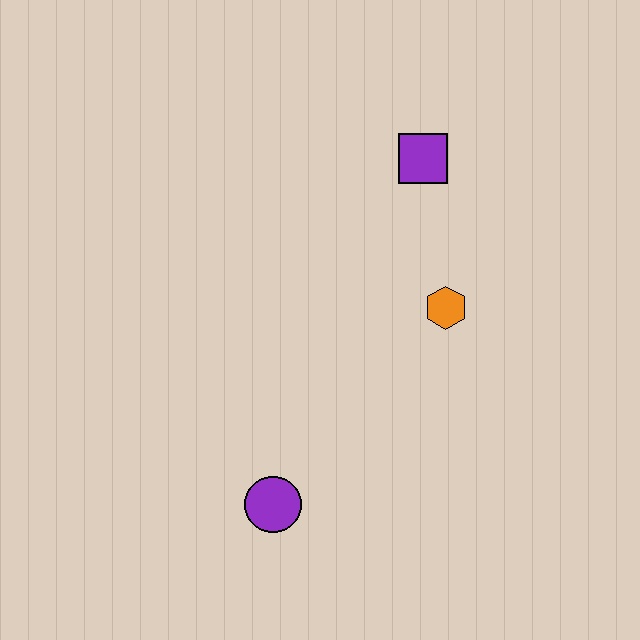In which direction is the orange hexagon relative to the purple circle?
The orange hexagon is above the purple circle.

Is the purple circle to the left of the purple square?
Yes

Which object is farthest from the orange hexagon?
The purple circle is farthest from the orange hexagon.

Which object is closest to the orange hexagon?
The purple square is closest to the orange hexagon.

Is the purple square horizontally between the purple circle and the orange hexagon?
Yes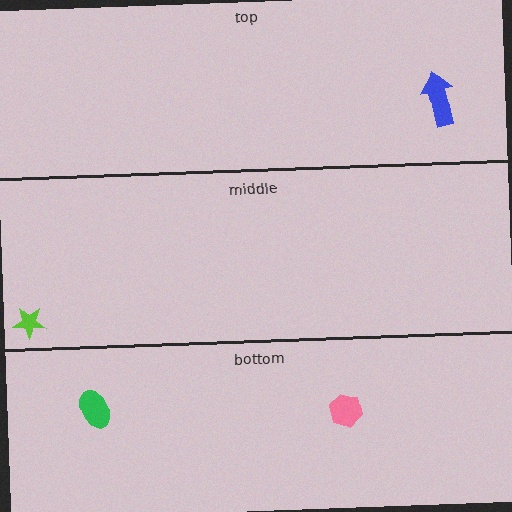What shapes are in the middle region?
The lime star.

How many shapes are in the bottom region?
2.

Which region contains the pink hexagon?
The bottom region.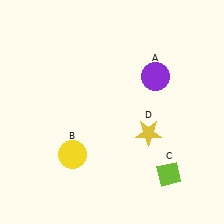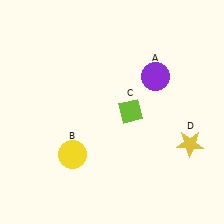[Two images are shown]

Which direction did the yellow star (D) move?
The yellow star (D) moved right.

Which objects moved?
The objects that moved are: the lime diamond (C), the yellow star (D).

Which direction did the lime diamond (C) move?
The lime diamond (C) moved up.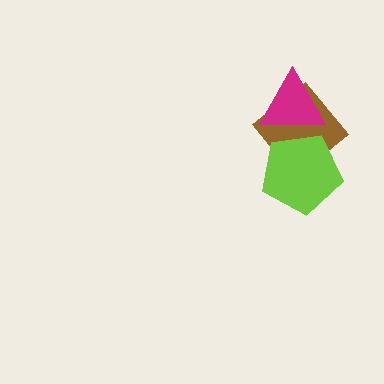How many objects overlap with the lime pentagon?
2 objects overlap with the lime pentagon.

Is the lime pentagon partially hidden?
No, no other shape covers it.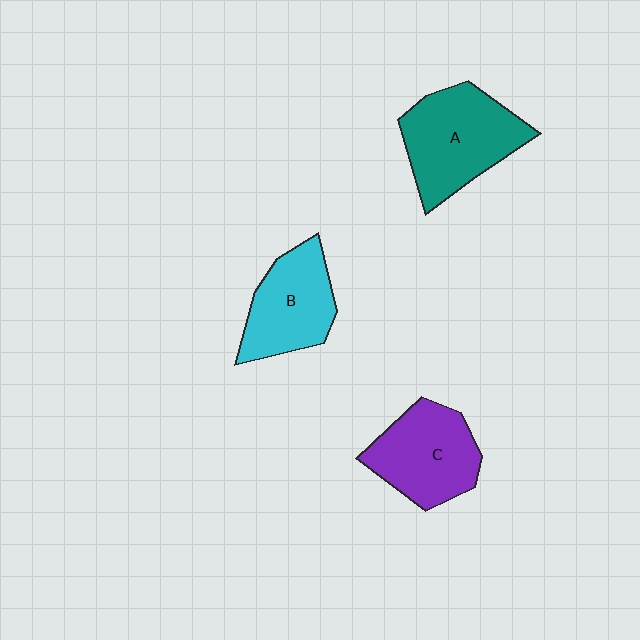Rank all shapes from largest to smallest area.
From largest to smallest: A (teal), C (purple), B (cyan).